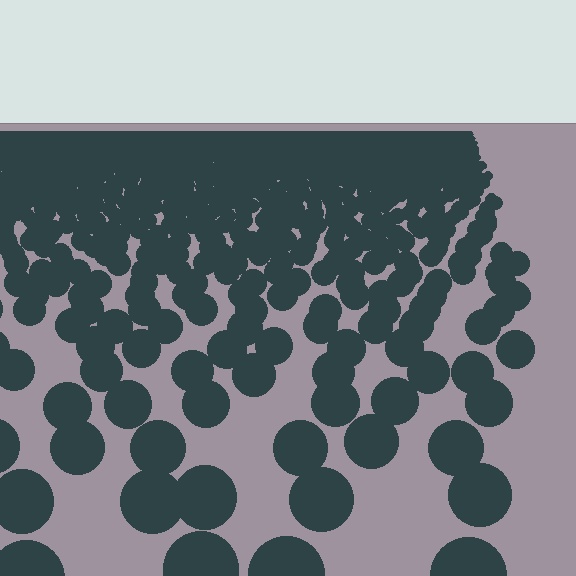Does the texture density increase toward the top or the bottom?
Density increases toward the top.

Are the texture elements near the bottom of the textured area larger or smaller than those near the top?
Larger. Near the bottom, elements are closer to the viewer and appear at a bigger on-screen size.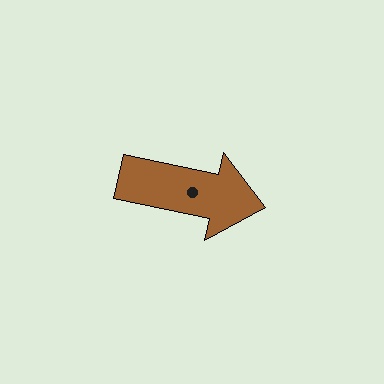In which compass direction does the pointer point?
East.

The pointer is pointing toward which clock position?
Roughly 3 o'clock.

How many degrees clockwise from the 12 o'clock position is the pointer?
Approximately 102 degrees.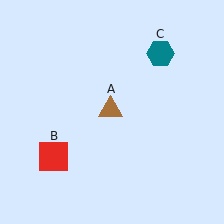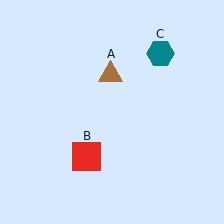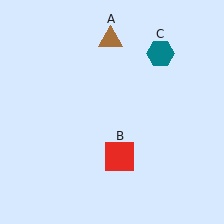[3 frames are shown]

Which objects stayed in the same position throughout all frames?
Teal hexagon (object C) remained stationary.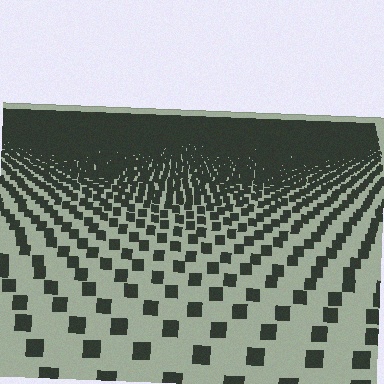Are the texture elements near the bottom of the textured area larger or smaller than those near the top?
Larger. Near the bottom, elements are closer to the viewer and appear at a bigger on-screen size.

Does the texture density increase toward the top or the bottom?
Density increases toward the top.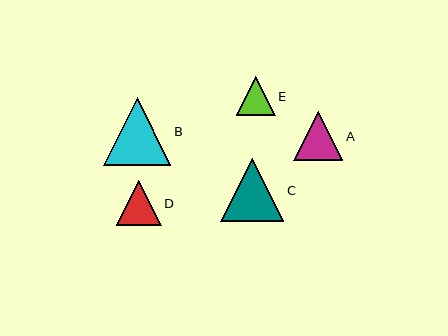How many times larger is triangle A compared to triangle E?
Triangle A is approximately 1.3 times the size of triangle E.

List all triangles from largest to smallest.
From largest to smallest: B, C, A, D, E.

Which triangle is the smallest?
Triangle E is the smallest with a size of approximately 39 pixels.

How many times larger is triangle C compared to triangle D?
Triangle C is approximately 1.4 times the size of triangle D.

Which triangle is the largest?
Triangle B is the largest with a size of approximately 67 pixels.